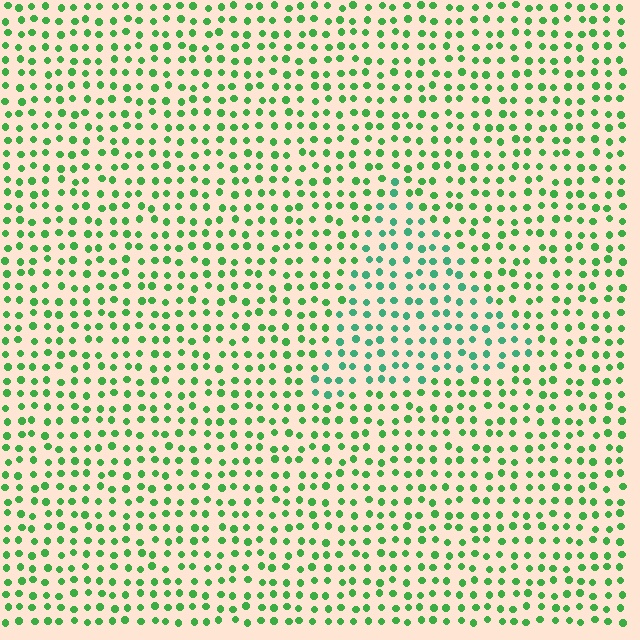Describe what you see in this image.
The image is filled with small green elements in a uniform arrangement. A triangle-shaped region is visible where the elements are tinted to a slightly different hue, forming a subtle color boundary.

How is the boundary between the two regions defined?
The boundary is defined purely by a slight shift in hue (about 30 degrees). Spacing, size, and orientation are identical on both sides.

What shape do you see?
I see a triangle.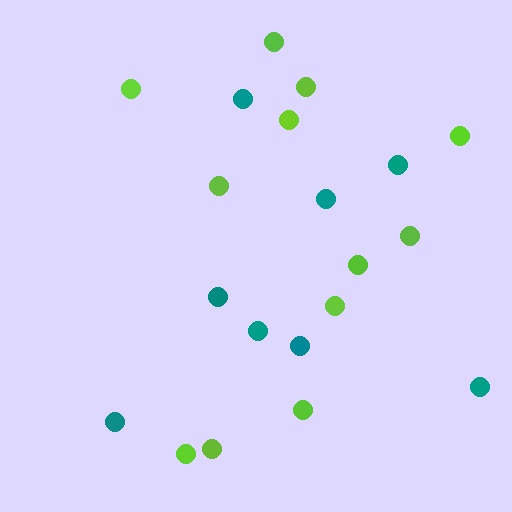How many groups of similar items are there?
There are 2 groups: one group of lime circles (12) and one group of teal circles (8).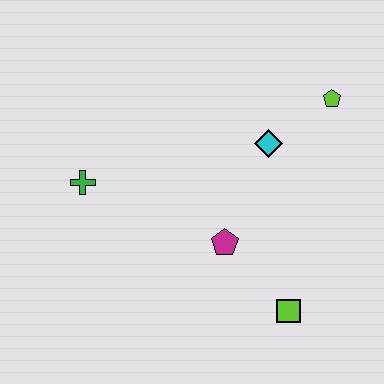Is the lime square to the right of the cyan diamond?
Yes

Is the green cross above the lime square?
Yes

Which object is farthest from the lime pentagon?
The green cross is farthest from the lime pentagon.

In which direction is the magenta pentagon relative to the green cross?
The magenta pentagon is to the right of the green cross.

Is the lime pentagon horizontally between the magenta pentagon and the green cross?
No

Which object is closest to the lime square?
The magenta pentagon is closest to the lime square.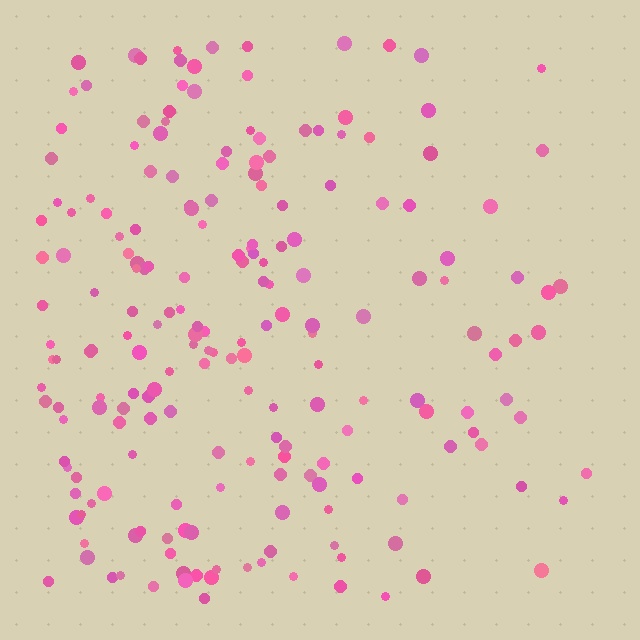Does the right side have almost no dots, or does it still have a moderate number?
Still a moderate number, just noticeably fewer than the left.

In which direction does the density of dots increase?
From right to left, with the left side densest.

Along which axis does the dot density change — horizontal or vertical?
Horizontal.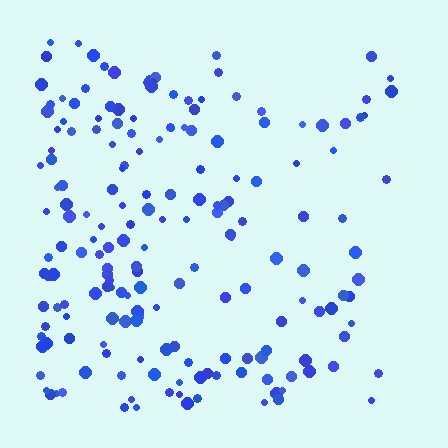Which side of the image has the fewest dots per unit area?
The right.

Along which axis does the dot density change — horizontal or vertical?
Horizontal.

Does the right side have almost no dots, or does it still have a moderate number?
Still a moderate number, just noticeably fewer than the left.